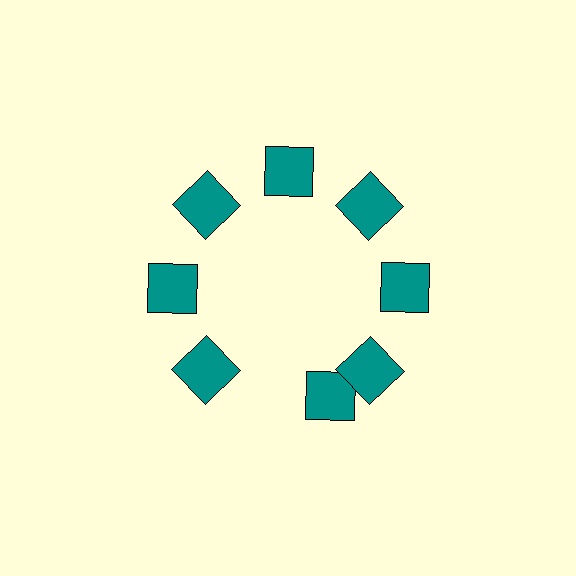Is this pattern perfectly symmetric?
No. The 8 teal squares are arranged in a ring, but one element near the 6 o'clock position is rotated out of alignment along the ring, breaking the 8-fold rotational symmetry.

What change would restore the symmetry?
The symmetry would be restored by rotating it back into even spacing with its neighbors so that all 8 squares sit at equal angles and equal distance from the center.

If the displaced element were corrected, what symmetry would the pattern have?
It would have 8-fold rotational symmetry — the pattern would map onto itself every 45 degrees.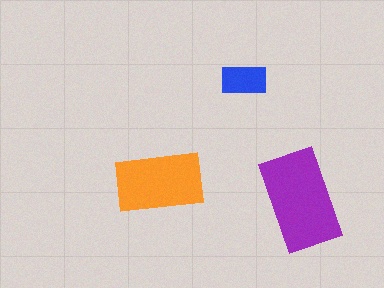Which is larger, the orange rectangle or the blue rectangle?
The orange one.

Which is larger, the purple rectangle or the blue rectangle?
The purple one.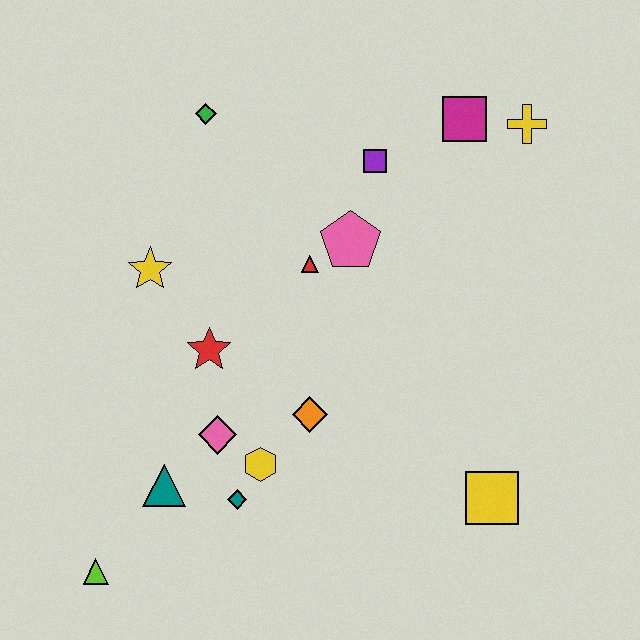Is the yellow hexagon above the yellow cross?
No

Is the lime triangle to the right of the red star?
No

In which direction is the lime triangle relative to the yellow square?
The lime triangle is to the left of the yellow square.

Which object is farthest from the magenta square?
The lime triangle is farthest from the magenta square.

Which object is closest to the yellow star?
The red star is closest to the yellow star.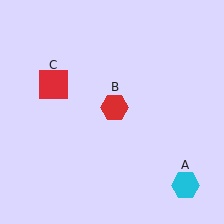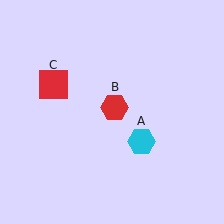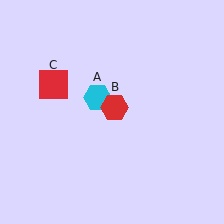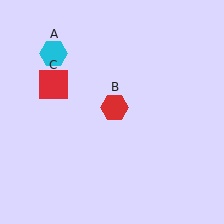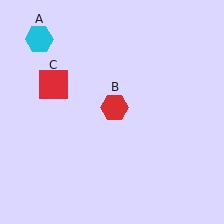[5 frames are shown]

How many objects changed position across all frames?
1 object changed position: cyan hexagon (object A).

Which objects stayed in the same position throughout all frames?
Red hexagon (object B) and red square (object C) remained stationary.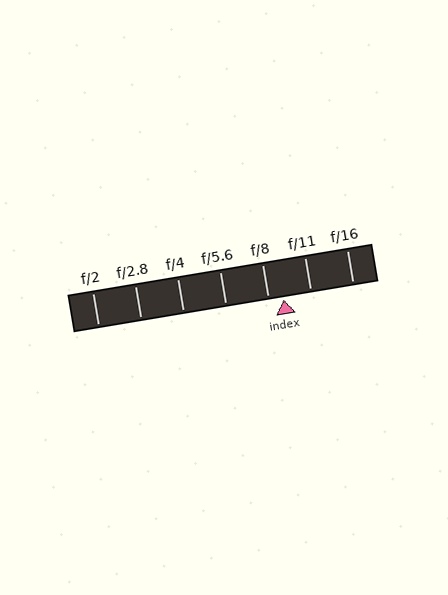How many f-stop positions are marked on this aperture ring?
There are 7 f-stop positions marked.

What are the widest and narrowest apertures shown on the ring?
The widest aperture shown is f/2 and the narrowest is f/16.